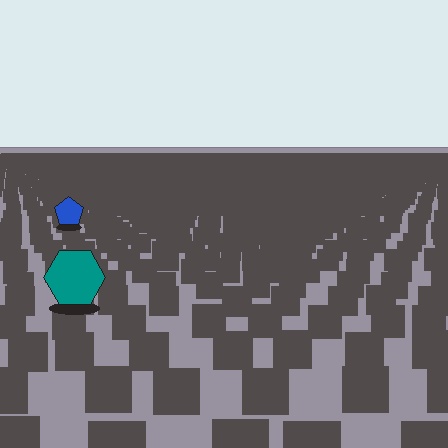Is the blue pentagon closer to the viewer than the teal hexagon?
No. The teal hexagon is closer — you can tell from the texture gradient: the ground texture is coarser near it.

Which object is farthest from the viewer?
The blue pentagon is farthest from the viewer. It appears smaller and the ground texture around it is denser.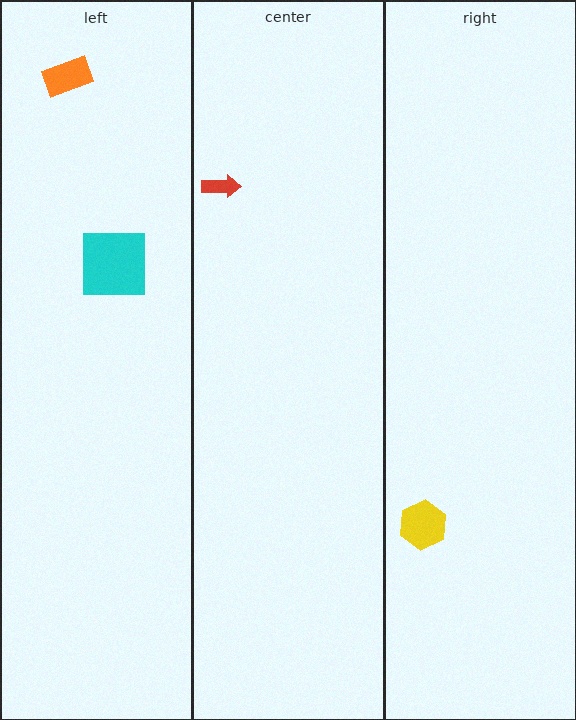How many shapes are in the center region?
1.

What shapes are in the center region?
The red arrow.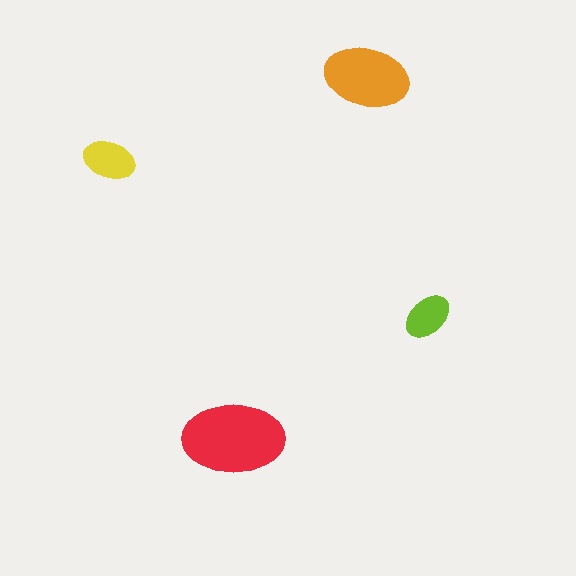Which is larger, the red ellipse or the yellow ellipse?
The red one.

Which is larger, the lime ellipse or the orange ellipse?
The orange one.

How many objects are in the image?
There are 4 objects in the image.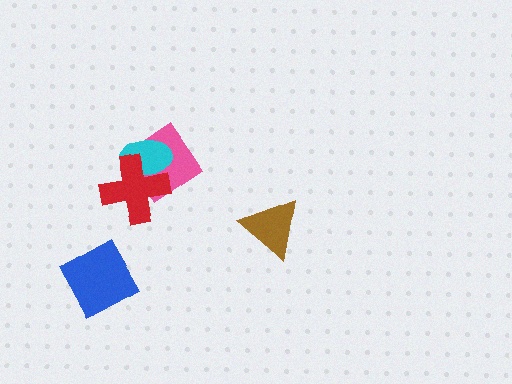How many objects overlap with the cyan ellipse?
2 objects overlap with the cyan ellipse.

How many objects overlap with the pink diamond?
2 objects overlap with the pink diamond.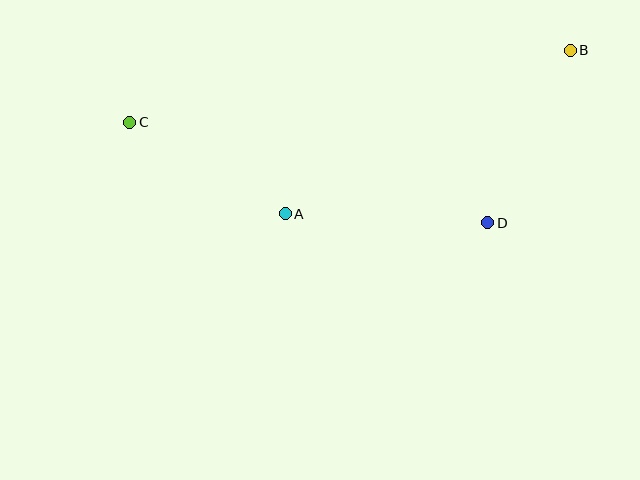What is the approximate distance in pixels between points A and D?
The distance between A and D is approximately 203 pixels.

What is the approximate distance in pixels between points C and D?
The distance between C and D is approximately 372 pixels.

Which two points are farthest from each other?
Points B and C are farthest from each other.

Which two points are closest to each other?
Points A and C are closest to each other.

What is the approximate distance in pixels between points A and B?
The distance between A and B is approximately 328 pixels.